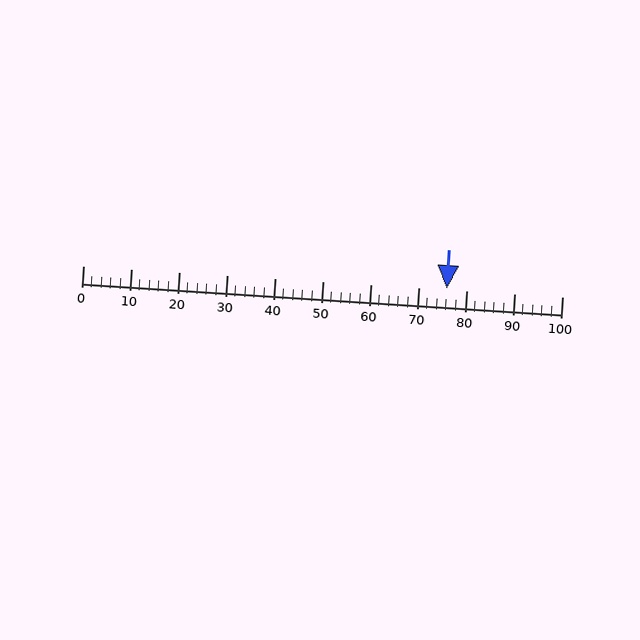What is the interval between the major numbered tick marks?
The major tick marks are spaced 10 units apart.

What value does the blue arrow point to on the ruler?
The blue arrow points to approximately 76.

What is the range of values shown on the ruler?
The ruler shows values from 0 to 100.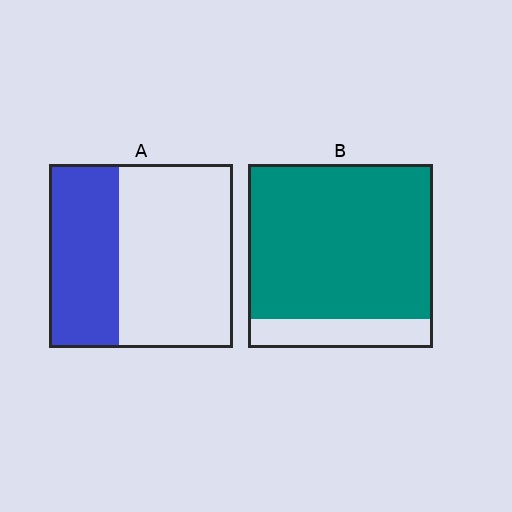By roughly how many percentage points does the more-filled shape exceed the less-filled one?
By roughly 45 percentage points (B over A).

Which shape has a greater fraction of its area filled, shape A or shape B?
Shape B.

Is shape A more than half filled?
No.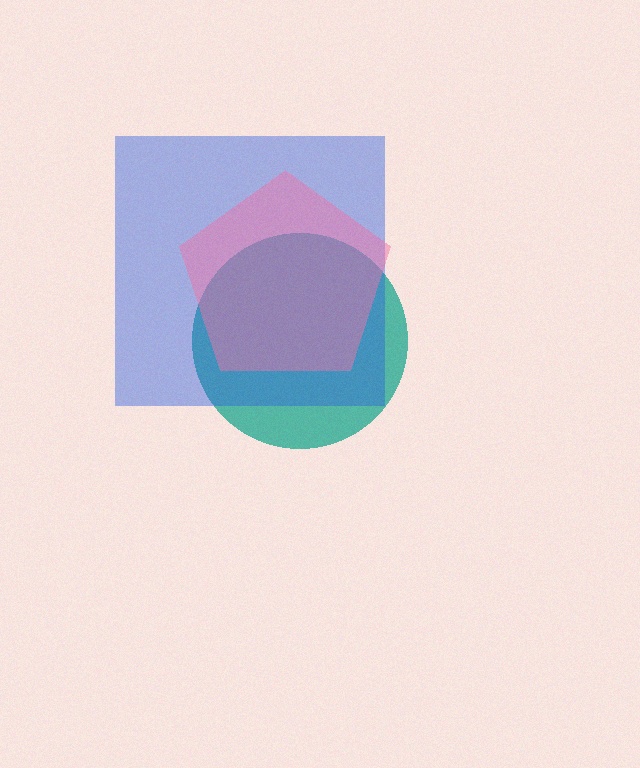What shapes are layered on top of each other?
The layered shapes are: a teal circle, a blue square, a pink pentagon.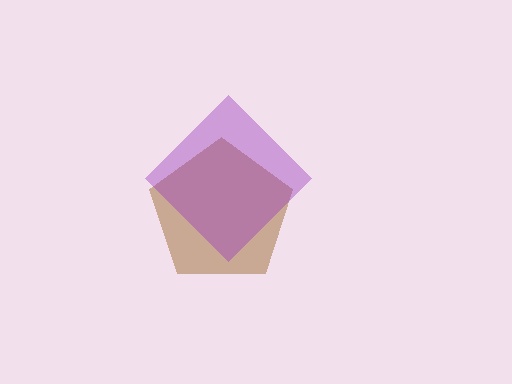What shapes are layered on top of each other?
The layered shapes are: a brown pentagon, a purple diamond.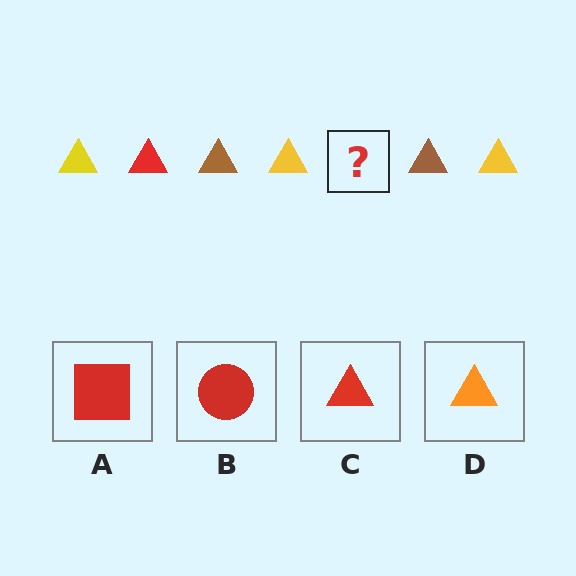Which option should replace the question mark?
Option C.